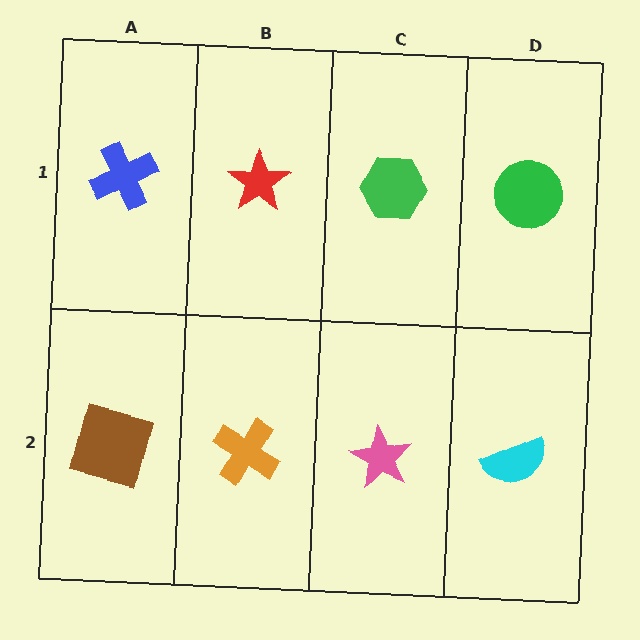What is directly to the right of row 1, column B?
A green hexagon.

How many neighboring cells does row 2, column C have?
3.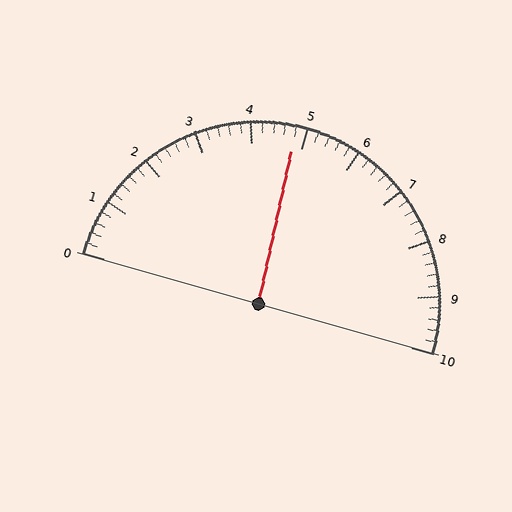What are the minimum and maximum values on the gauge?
The gauge ranges from 0 to 10.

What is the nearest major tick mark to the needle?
The nearest major tick mark is 5.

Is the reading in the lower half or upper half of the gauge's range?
The reading is in the lower half of the range (0 to 10).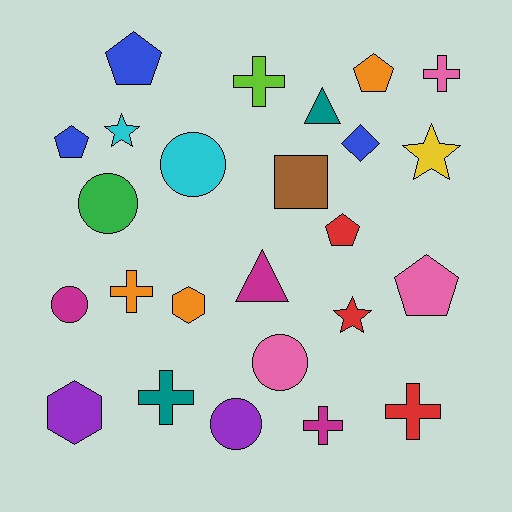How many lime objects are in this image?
There is 1 lime object.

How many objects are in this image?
There are 25 objects.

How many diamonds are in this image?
There is 1 diamond.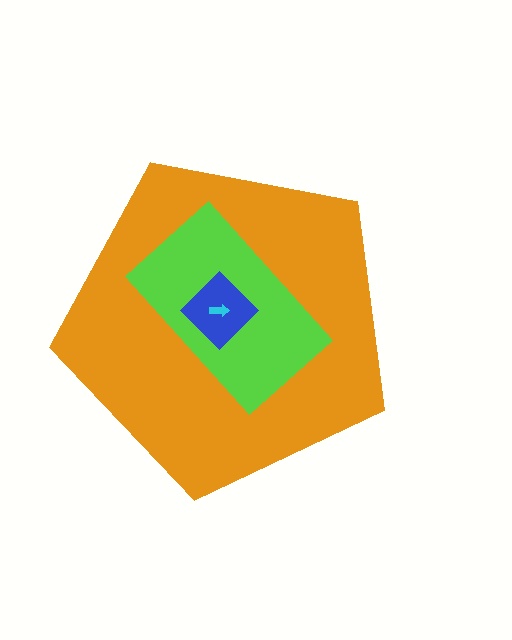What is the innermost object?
The cyan arrow.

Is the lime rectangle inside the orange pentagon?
Yes.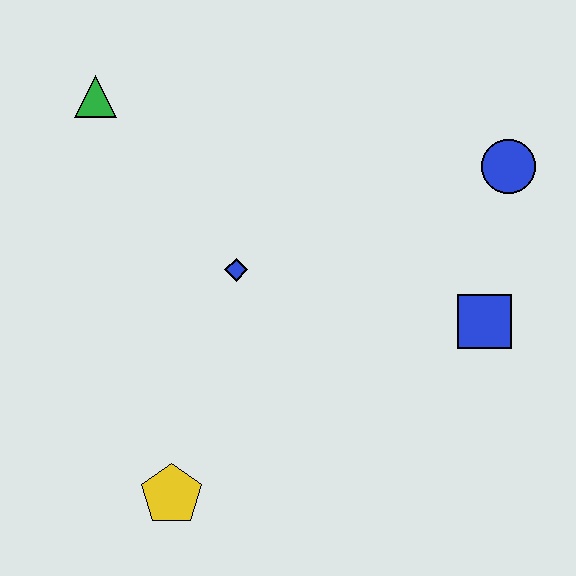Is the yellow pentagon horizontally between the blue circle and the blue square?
No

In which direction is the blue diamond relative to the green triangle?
The blue diamond is below the green triangle.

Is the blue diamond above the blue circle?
No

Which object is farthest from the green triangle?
The blue square is farthest from the green triangle.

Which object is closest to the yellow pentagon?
The blue diamond is closest to the yellow pentagon.